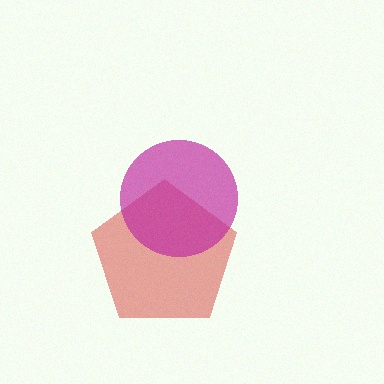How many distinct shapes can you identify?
There are 2 distinct shapes: a red pentagon, a magenta circle.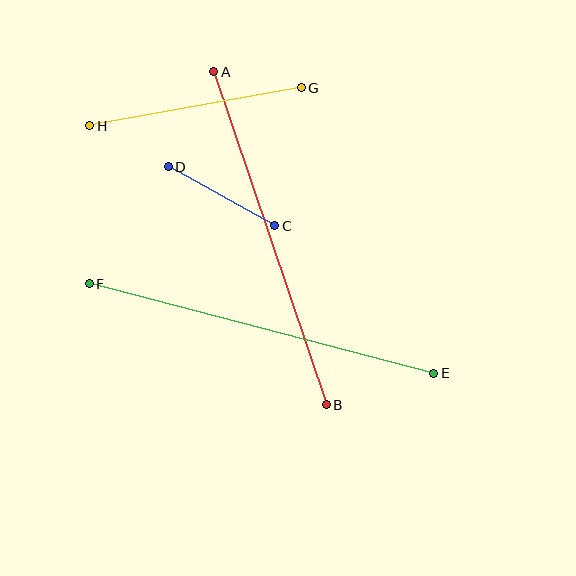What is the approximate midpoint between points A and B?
The midpoint is at approximately (270, 238) pixels.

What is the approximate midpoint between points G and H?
The midpoint is at approximately (196, 107) pixels.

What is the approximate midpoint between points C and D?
The midpoint is at approximately (221, 196) pixels.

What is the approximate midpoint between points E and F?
The midpoint is at approximately (262, 328) pixels.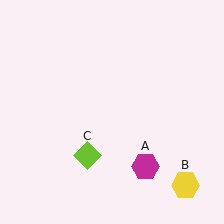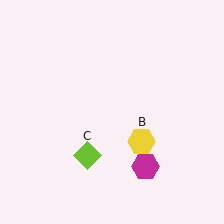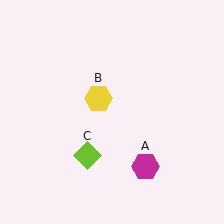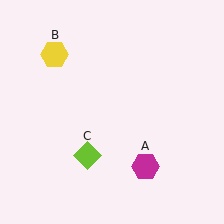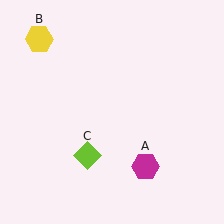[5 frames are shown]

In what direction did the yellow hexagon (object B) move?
The yellow hexagon (object B) moved up and to the left.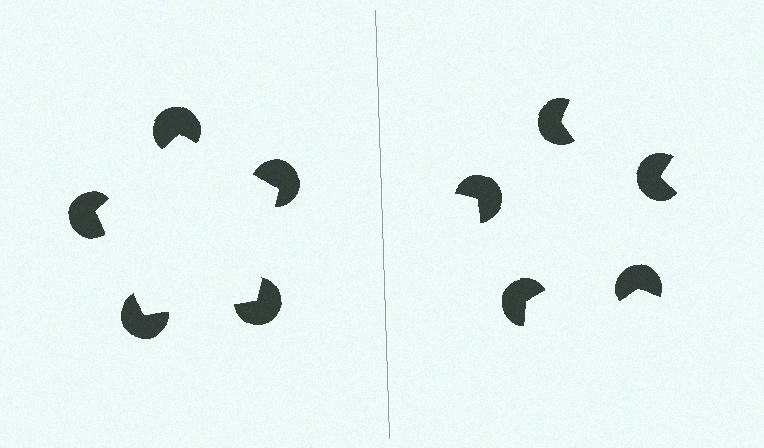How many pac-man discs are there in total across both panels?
10 — 5 on each side.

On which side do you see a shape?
An illusory pentagon appears on the left side. On the right side the wedge cuts are rotated, so no coherent shape forms.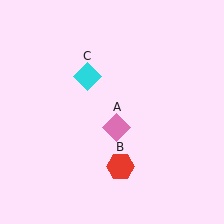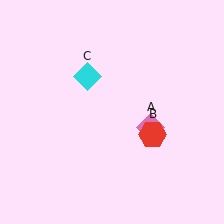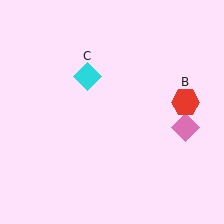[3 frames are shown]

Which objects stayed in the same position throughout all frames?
Cyan diamond (object C) remained stationary.